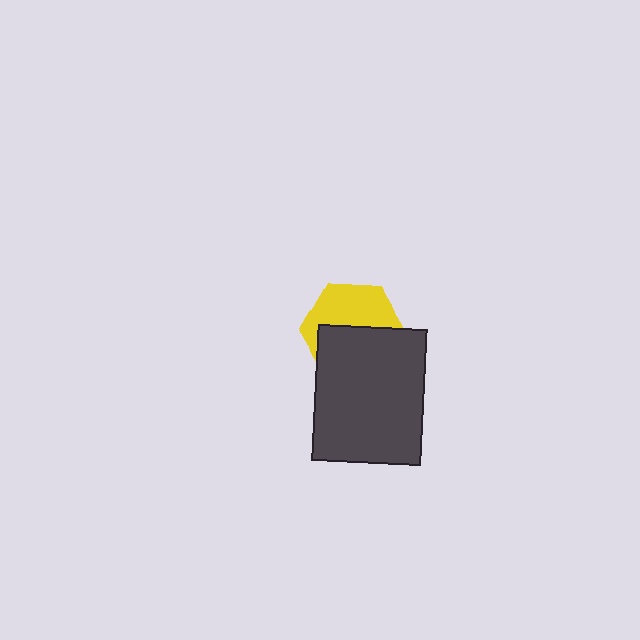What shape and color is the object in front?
The object in front is a dark gray rectangle.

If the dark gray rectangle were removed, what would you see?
You would see the complete yellow hexagon.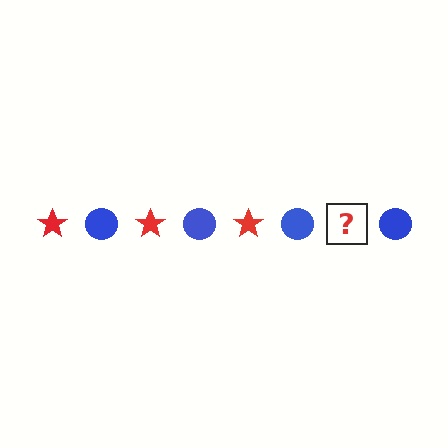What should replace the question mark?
The question mark should be replaced with a red star.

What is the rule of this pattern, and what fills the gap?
The rule is that the pattern alternates between red star and blue circle. The gap should be filled with a red star.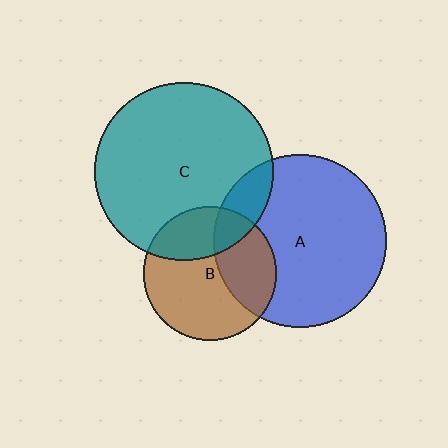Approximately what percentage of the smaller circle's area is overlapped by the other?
Approximately 35%.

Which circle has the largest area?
Circle C (teal).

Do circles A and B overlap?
Yes.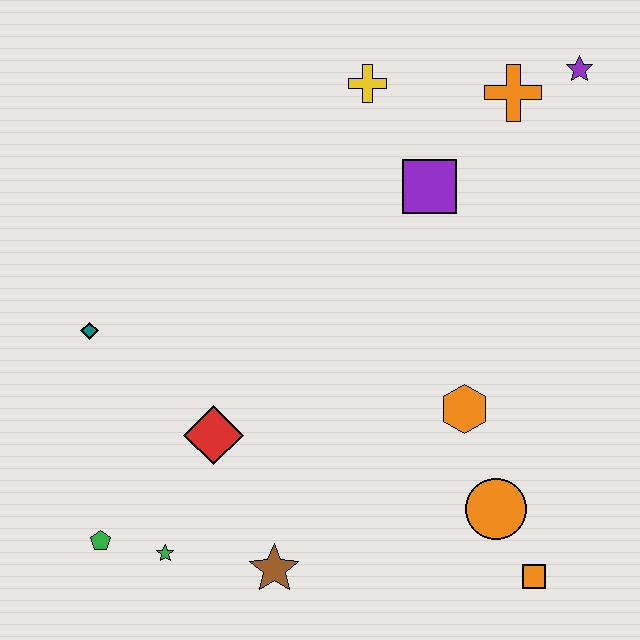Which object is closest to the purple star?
The orange cross is closest to the purple star.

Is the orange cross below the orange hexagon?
No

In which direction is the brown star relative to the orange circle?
The brown star is to the left of the orange circle.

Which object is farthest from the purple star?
The green pentagon is farthest from the purple star.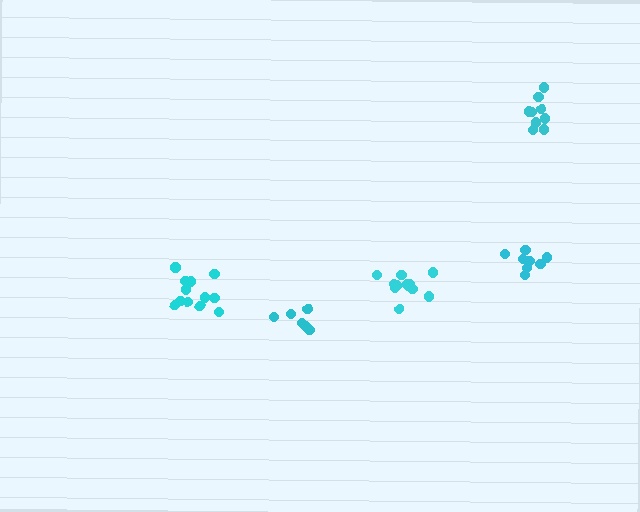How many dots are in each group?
Group 1: 9 dots, Group 2: 12 dots, Group 3: 12 dots, Group 4: 6 dots, Group 5: 8 dots (47 total).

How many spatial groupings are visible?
There are 5 spatial groupings.